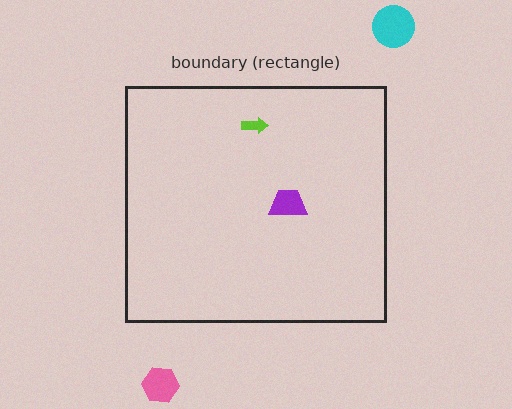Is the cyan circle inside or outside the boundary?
Outside.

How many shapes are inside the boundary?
2 inside, 2 outside.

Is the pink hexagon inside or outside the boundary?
Outside.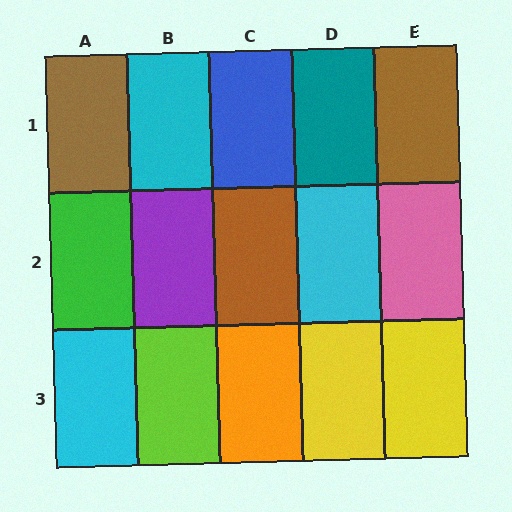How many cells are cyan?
3 cells are cyan.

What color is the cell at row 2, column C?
Brown.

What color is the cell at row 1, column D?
Teal.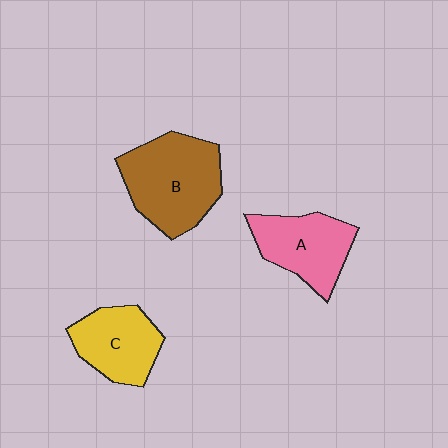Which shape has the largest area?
Shape B (brown).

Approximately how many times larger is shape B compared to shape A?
Approximately 1.3 times.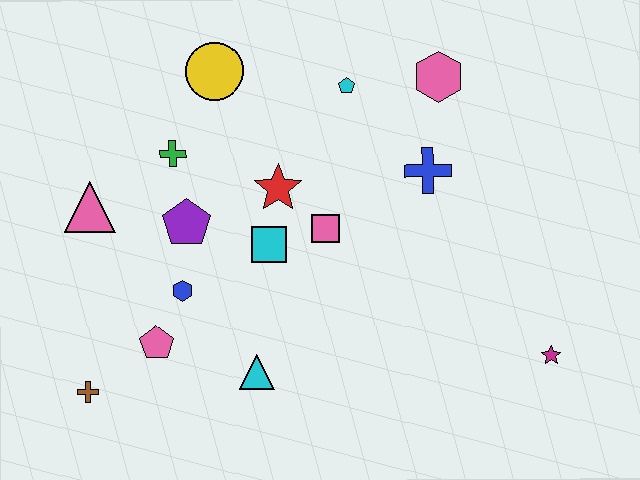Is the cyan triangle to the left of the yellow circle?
No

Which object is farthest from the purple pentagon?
The magenta star is farthest from the purple pentagon.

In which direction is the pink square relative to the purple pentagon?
The pink square is to the right of the purple pentagon.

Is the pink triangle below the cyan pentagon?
Yes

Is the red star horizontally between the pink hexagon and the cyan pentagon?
No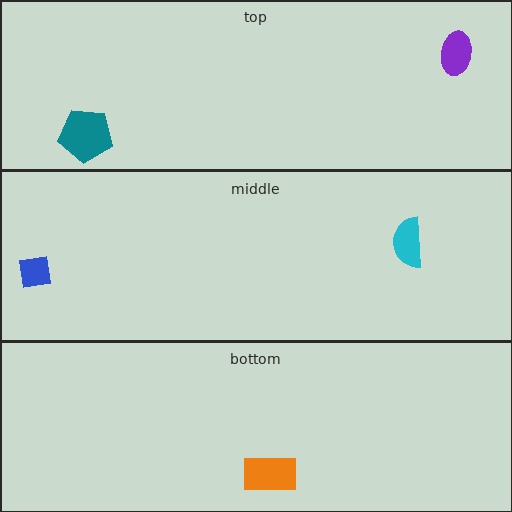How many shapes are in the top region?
2.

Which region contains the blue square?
The middle region.